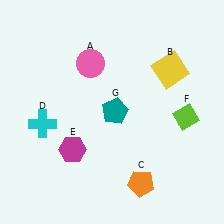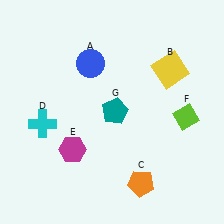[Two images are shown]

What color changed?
The circle (A) changed from pink in Image 1 to blue in Image 2.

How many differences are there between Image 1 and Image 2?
There is 1 difference between the two images.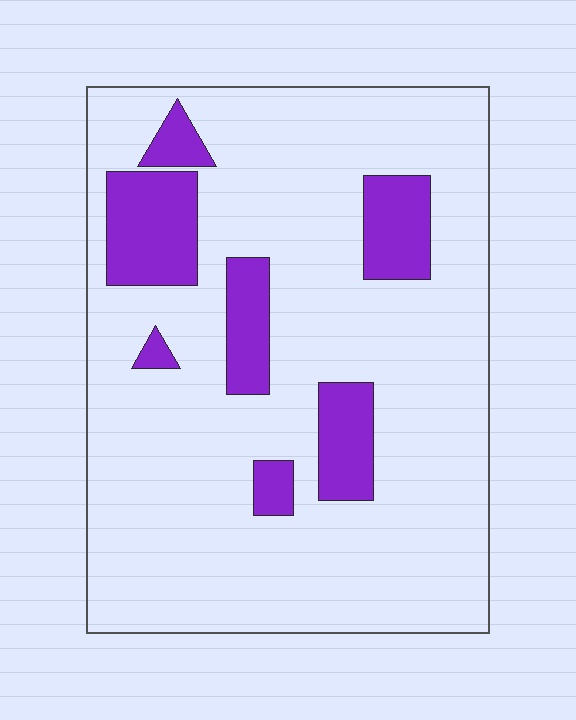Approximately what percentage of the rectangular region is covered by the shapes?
Approximately 15%.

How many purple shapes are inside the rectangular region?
7.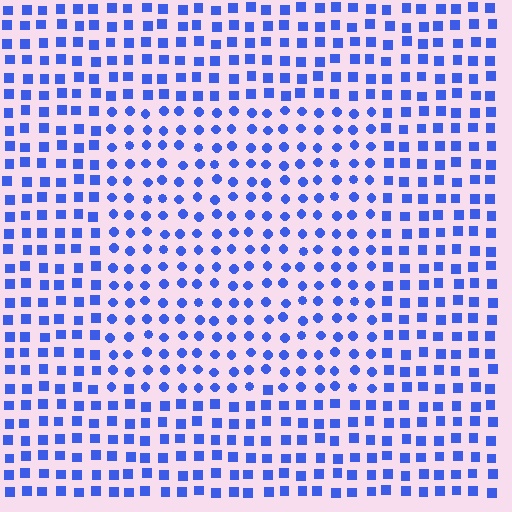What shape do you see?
I see a rectangle.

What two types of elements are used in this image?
The image uses circles inside the rectangle region and squares outside it.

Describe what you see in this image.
The image is filled with small blue elements arranged in a uniform grid. A rectangle-shaped region contains circles, while the surrounding area contains squares. The boundary is defined purely by the change in element shape.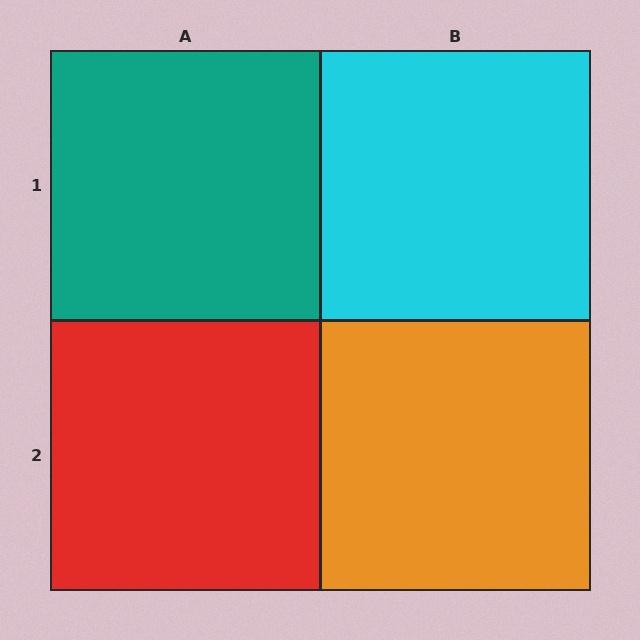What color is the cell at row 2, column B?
Orange.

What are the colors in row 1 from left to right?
Teal, cyan.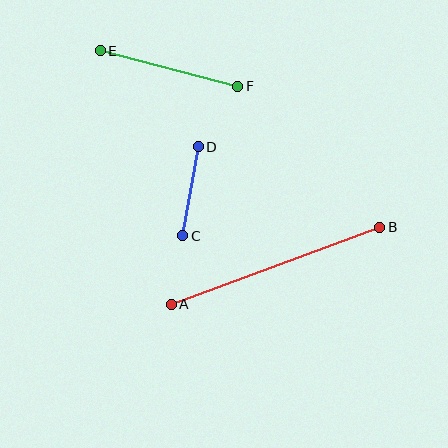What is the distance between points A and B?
The distance is approximately 222 pixels.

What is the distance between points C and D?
The distance is approximately 90 pixels.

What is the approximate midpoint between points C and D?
The midpoint is at approximately (190, 191) pixels.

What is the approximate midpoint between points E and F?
The midpoint is at approximately (169, 68) pixels.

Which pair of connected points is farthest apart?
Points A and B are farthest apart.